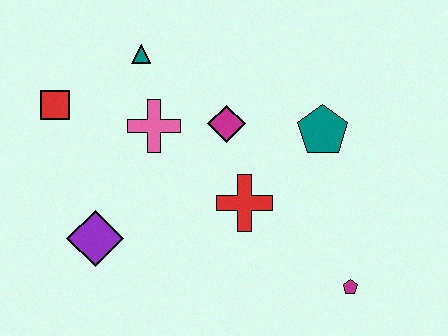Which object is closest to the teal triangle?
The pink cross is closest to the teal triangle.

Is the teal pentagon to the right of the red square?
Yes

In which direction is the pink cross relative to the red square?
The pink cross is to the right of the red square.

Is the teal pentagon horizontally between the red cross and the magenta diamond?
No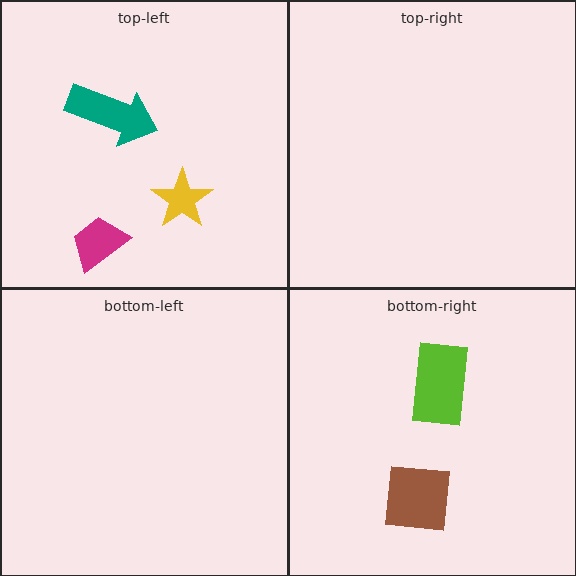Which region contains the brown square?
The bottom-right region.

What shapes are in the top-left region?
The yellow star, the magenta trapezoid, the teal arrow.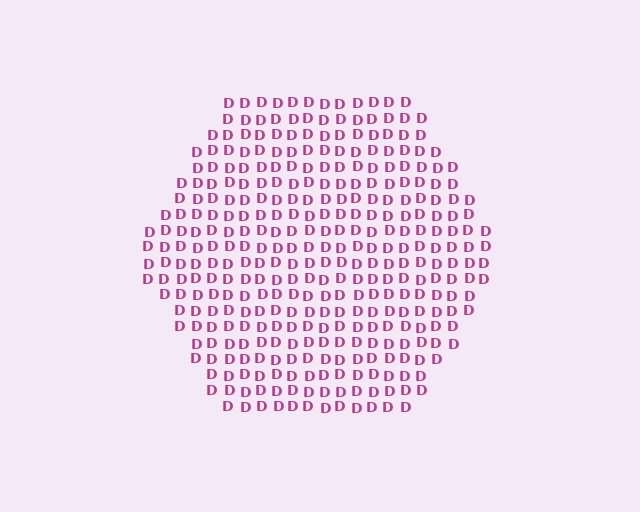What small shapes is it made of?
It is made of small letter D's.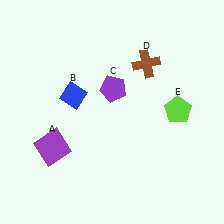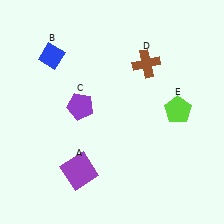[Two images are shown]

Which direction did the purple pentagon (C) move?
The purple pentagon (C) moved left.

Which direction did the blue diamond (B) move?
The blue diamond (B) moved up.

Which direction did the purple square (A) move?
The purple square (A) moved right.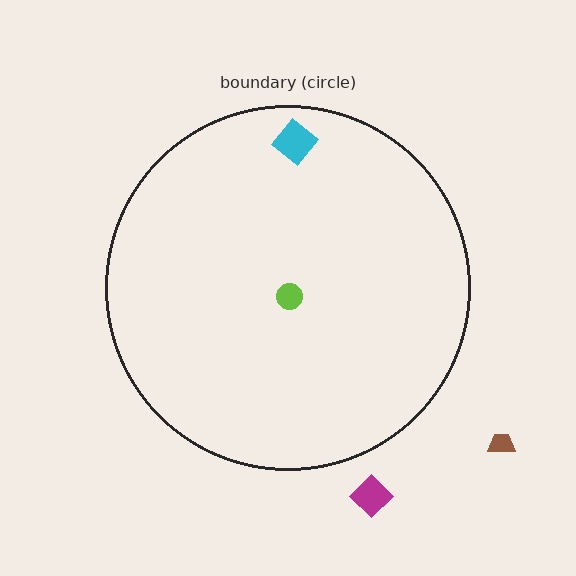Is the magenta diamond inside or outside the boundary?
Outside.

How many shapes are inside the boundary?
2 inside, 2 outside.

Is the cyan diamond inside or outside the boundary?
Inside.